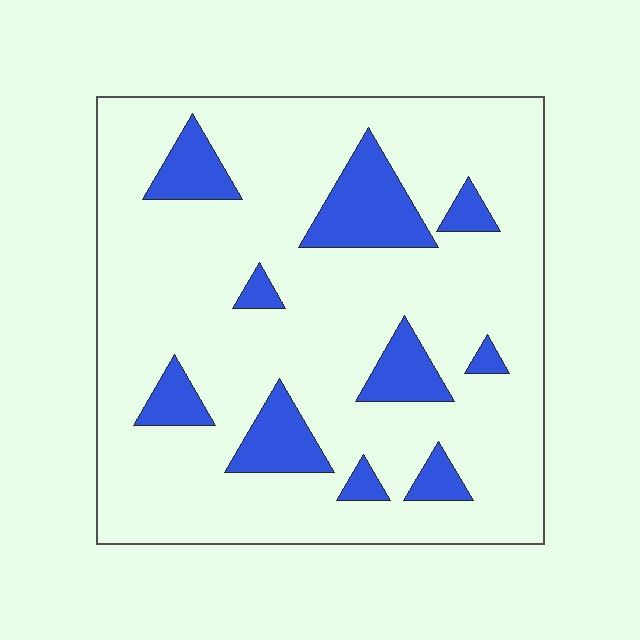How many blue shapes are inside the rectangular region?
10.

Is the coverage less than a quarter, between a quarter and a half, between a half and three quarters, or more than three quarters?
Less than a quarter.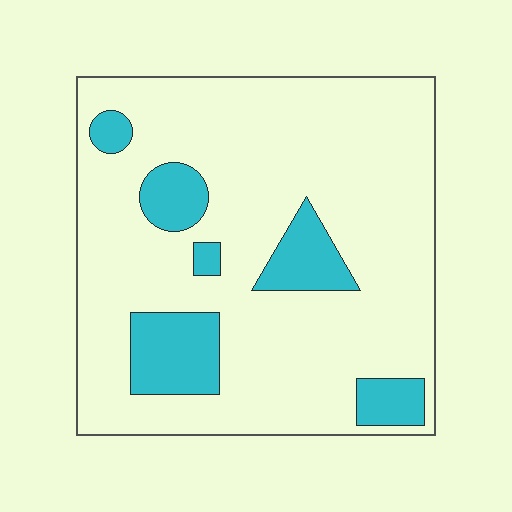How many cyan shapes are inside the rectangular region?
6.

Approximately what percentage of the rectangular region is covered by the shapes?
Approximately 15%.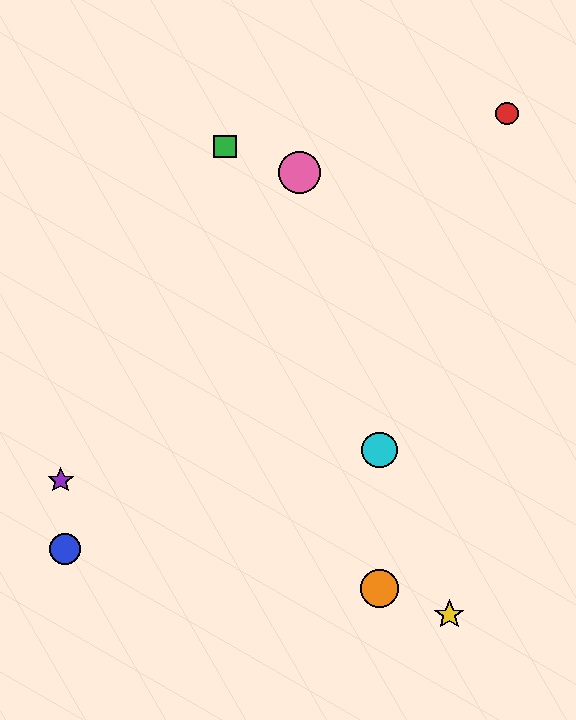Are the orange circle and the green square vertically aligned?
No, the orange circle is at x≈380 and the green square is at x≈225.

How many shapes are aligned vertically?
2 shapes (the orange circle, the cyan circle) are aligned vertically.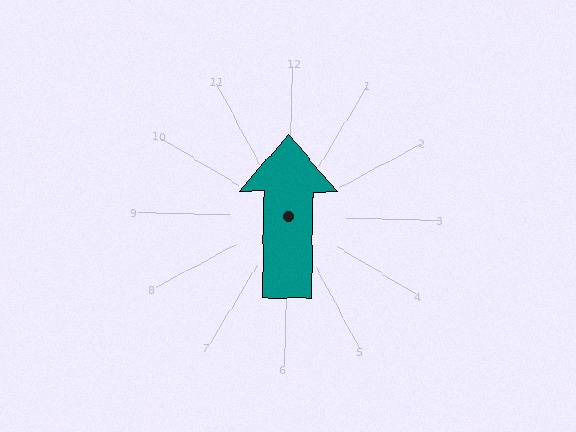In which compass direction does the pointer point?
North.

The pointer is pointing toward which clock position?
Roughly 12 o'clock.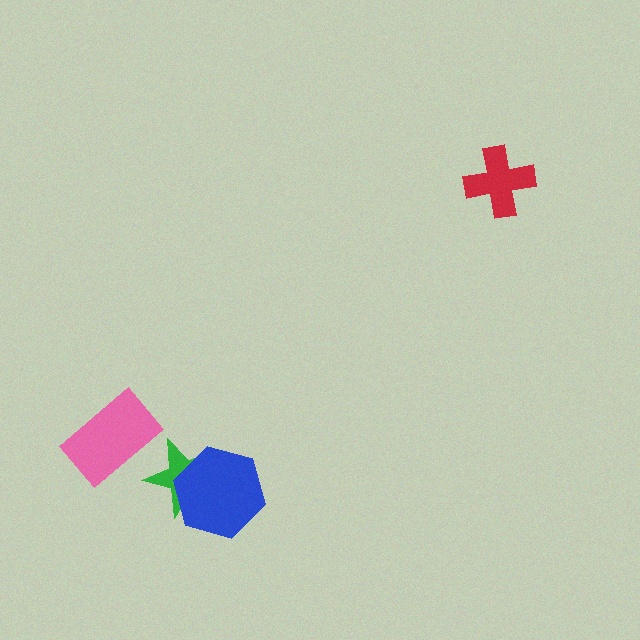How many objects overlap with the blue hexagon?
1 object overlaps with the blue hexagon.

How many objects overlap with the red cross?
0 objects overlap with the red cross.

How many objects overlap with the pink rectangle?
0 objects overlap with the pink rectangle.